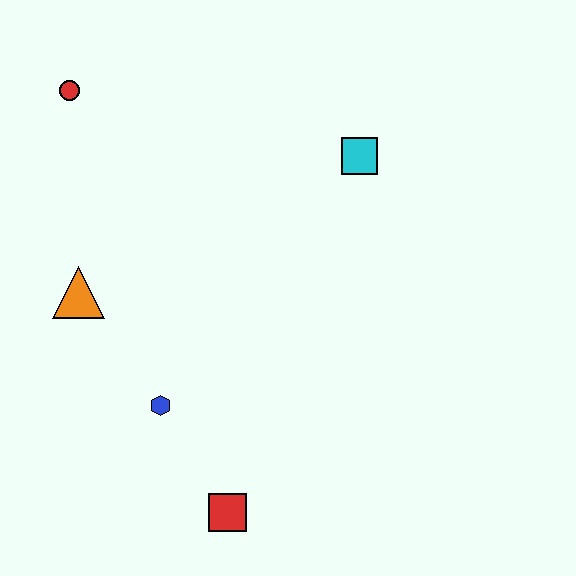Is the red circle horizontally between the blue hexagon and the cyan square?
No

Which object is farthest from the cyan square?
The red square is farthest from the cyan square.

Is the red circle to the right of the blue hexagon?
No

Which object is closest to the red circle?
The orange triangle is closest to the red circle.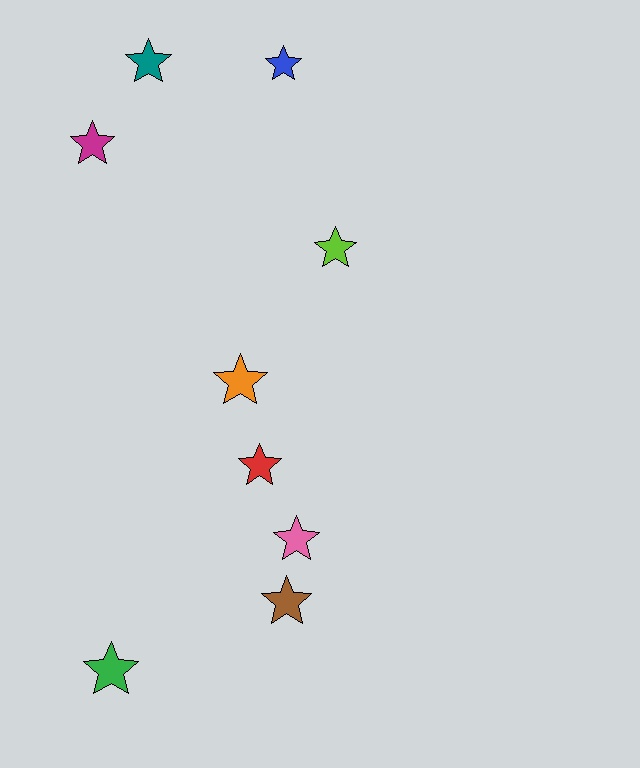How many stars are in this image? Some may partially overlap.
There are 9 stars.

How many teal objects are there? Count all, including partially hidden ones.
There is 1 teal object.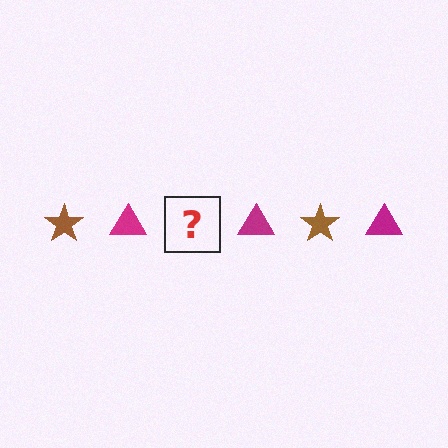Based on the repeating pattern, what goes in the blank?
The blank should be a brown star.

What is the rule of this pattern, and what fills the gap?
The rule is that the pattern alternates between brown star and magenta triangle. The gap should be filled with a brown star.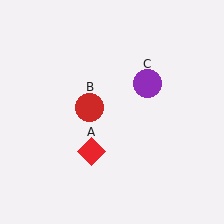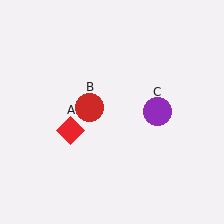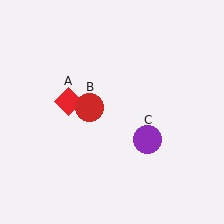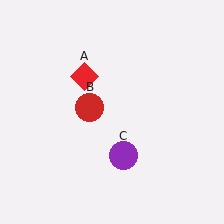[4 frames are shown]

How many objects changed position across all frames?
2 objects changed position: red diamond (object A), purple circle (object C).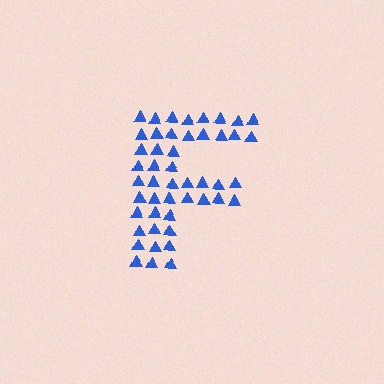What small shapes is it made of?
It is made of small triangles.